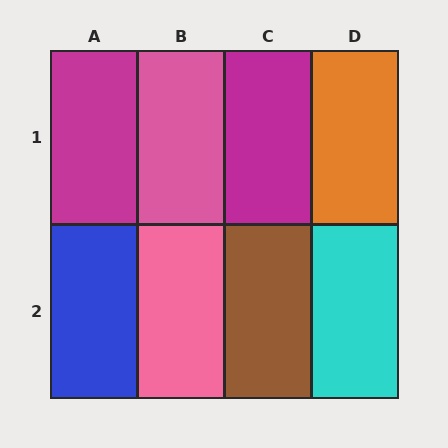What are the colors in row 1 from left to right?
Magenta, pink, magenta, orange.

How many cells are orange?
1 cell is orange.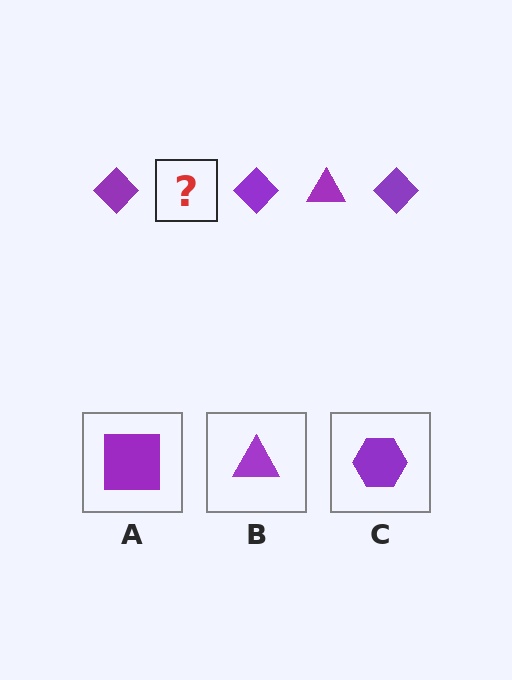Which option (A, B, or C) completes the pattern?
B.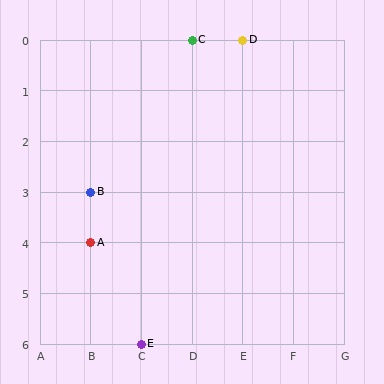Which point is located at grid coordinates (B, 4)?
Point A is at (B, 4).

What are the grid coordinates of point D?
Point D is at grid coordinates (E, 0).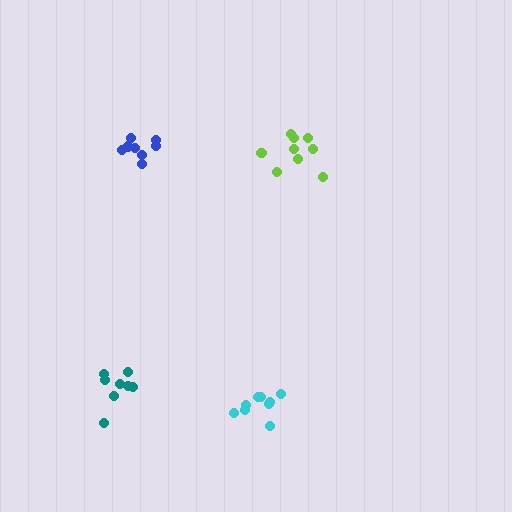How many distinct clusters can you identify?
There are 4 distinct clusters.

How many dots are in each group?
Group 1: 8 dots, Group 2: 9 dots, Group 3: 8 dots, Group 4: 9 dots (34 total).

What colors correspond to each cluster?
The clusters are colored: teal, lime, blue, cyan.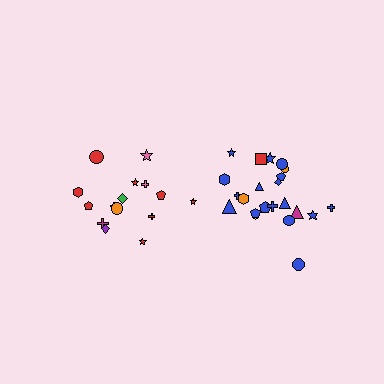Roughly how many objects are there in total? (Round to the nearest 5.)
Roughly 35 objects in total.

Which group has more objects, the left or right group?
The right group.